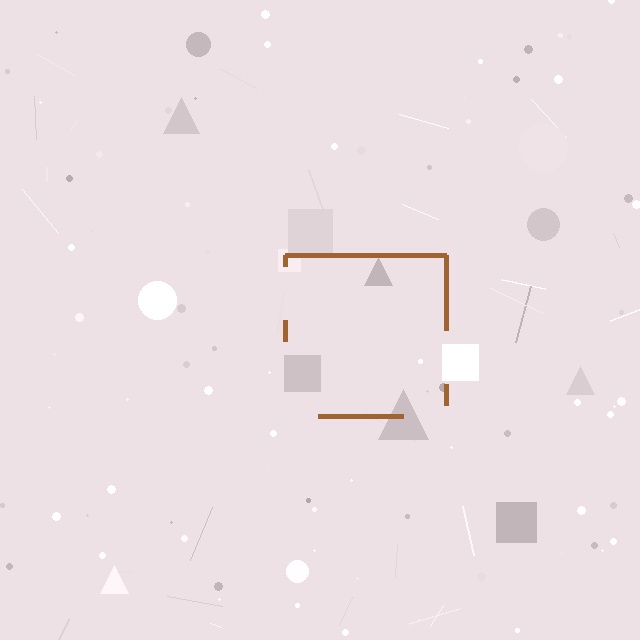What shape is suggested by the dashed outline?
The dashed outline suggests a square.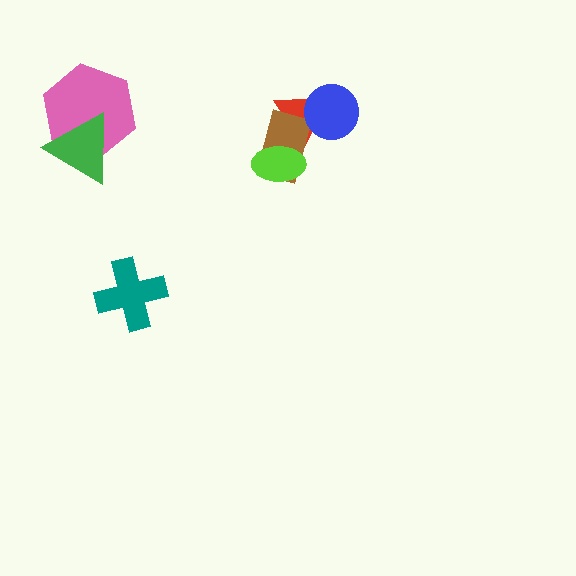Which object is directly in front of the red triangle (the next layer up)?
The brown rectangle is directly in front of the red triangle.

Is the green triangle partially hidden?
No, no other shape covers it.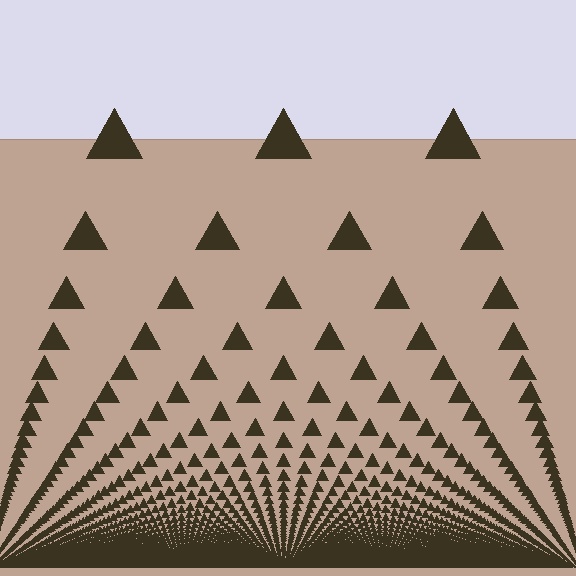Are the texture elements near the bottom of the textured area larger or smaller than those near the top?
Smaller. The gradient is inverted — elements near the bottom are smaller and denser.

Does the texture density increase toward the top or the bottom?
Density increases toward the bottom.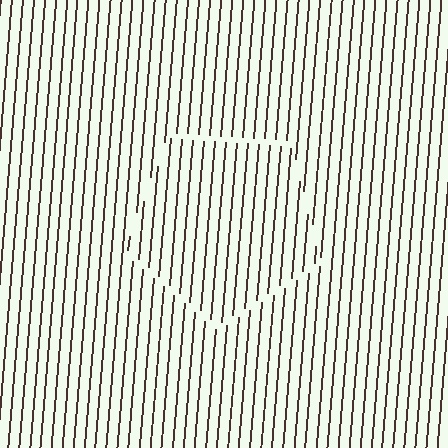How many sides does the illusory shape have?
5 sides — the line-ends trace a pentagon.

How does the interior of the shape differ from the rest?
The interior of the shape contains the same grating, shifted by half a period — the contour is defined by the phase discontinuity where line-ends from the inner and outer gratings abut.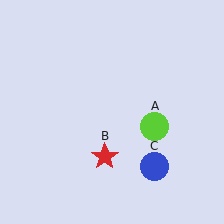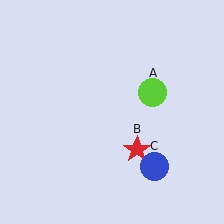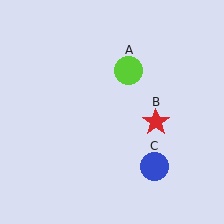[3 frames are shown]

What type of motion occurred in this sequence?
The lime circle (object A), red star (object B) rotated counterclockwise around the center of the scene.